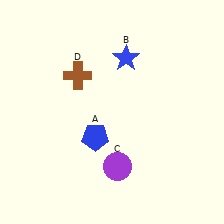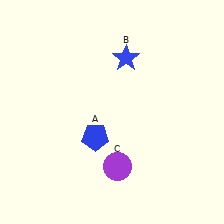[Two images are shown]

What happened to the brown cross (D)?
The brown cross (D) was removed in Image 2. It was in the top-left area of Image 1.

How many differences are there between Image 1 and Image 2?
There is 1 difference between the two images.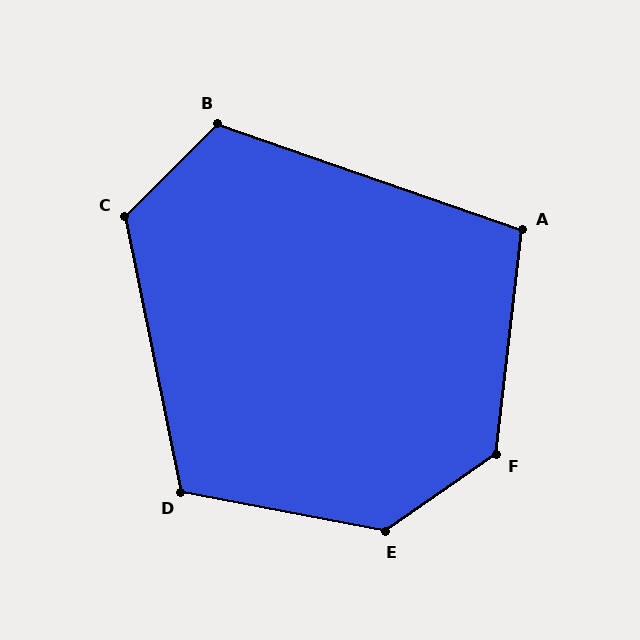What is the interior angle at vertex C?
Approximately 123 degrees (obtuse).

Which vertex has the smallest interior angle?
A, at approximately 103 degrees.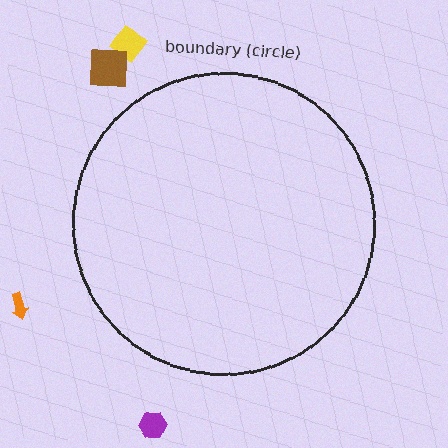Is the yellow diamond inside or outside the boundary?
Outside.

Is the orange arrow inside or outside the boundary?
Outside.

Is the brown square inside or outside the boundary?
Outside.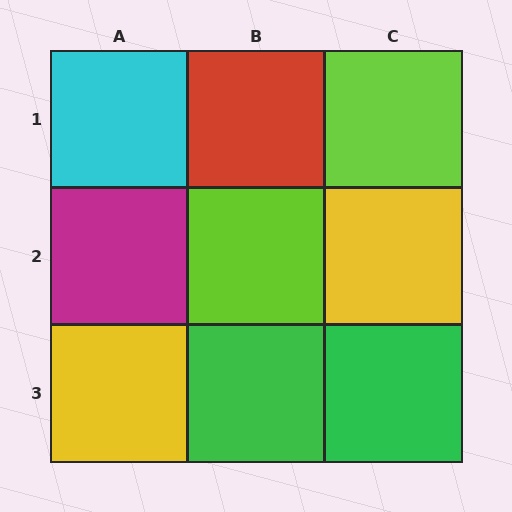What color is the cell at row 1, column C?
Lime.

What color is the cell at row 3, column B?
Green.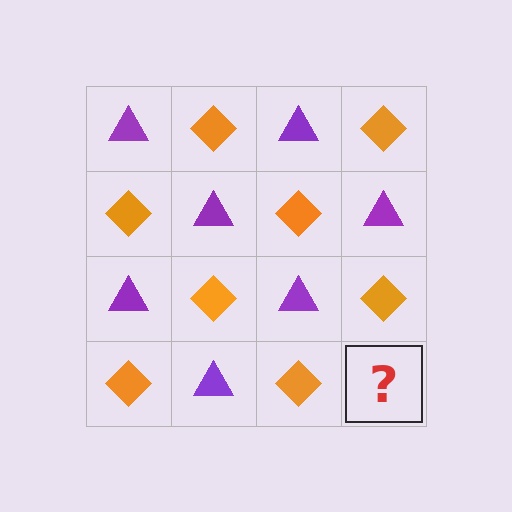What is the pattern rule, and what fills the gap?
The rule is that it alternates purple triangle and orange diamond in a checkerboard pattern. The gap should be filled with a purple triangle.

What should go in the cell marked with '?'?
The missing cell should contain a purple triangle.